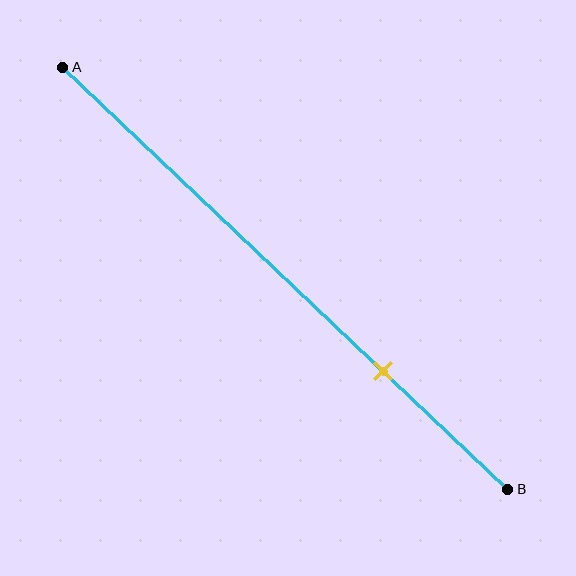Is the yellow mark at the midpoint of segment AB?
No, the mark is at about 70% from A, not at the 50% midpoint.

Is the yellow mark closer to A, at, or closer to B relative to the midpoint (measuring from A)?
The yellow mark is closer to point B than the midpoint of segment AB.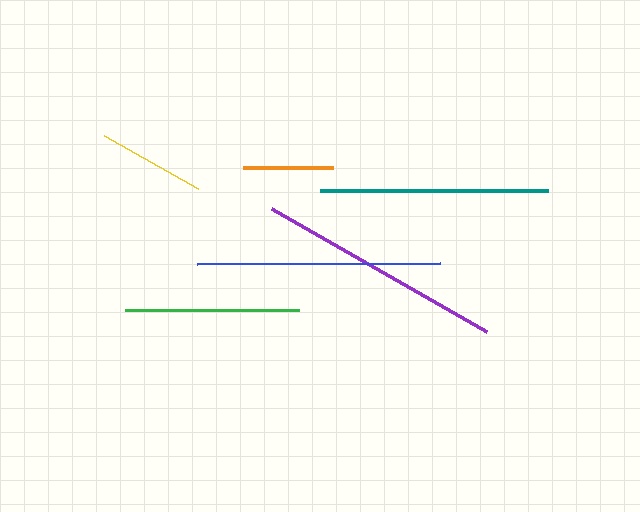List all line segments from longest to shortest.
From longest to shortest: purple, blue, teal, green, yellow, orange.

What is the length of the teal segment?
The teal segment is approximately 228 pixels long.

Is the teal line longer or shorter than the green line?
The teal line is longer than the green line.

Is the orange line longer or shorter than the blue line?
The blue line is longer than the orange line.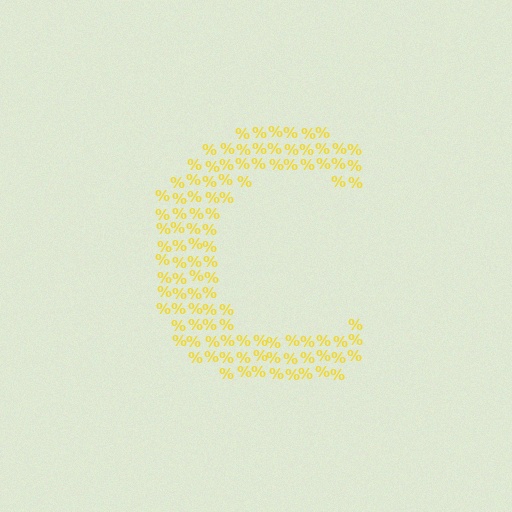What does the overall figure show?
The overall figure shows the letter C.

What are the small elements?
The small elements are percent signs.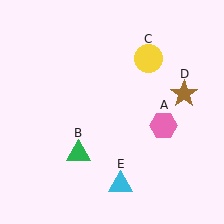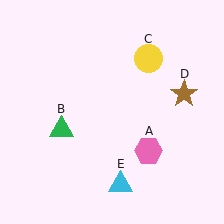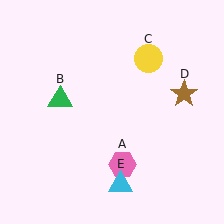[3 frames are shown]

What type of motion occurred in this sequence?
The pink hexagon (object A), green triangle (object B) rotated clockwise around the center of the scene.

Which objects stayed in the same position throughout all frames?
Yellow circle (object C) and brown star (object D) and cyan triangle (object E) remained stationary.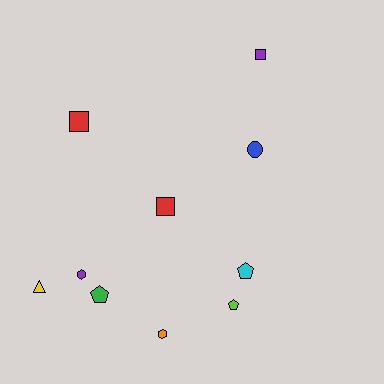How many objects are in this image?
There are 10 objects.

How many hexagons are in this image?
There are 2 hexagons.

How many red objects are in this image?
There are 2 red objects.